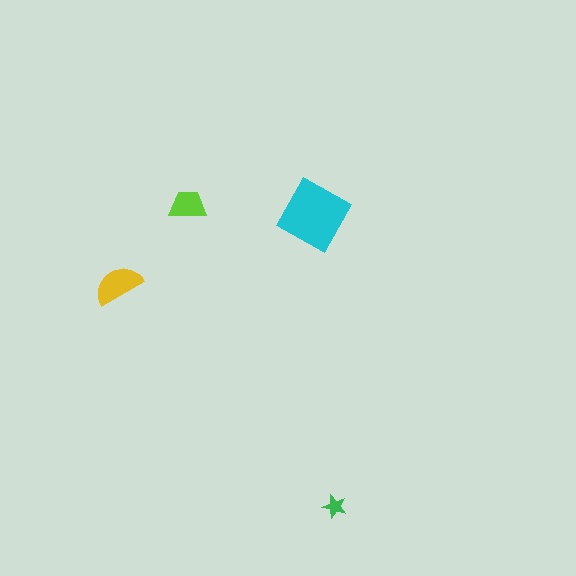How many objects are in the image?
There are 4 objects in the image.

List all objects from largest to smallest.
The cyan square, the yellow semicircle, the lime trapezoid, the green star.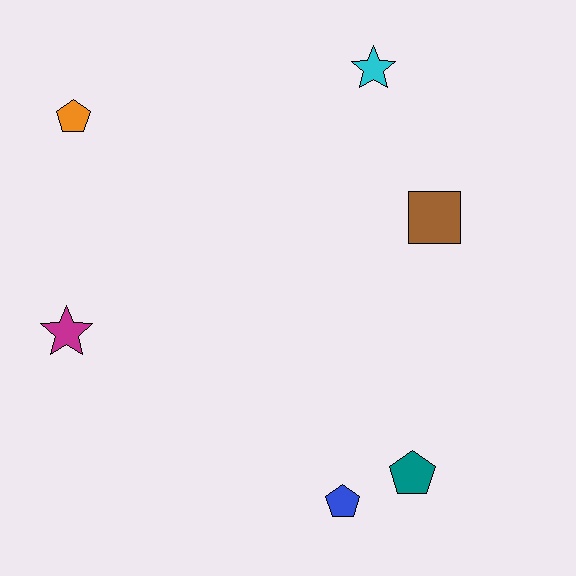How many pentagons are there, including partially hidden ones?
There are 3 pentagons.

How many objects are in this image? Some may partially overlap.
There are 6 objects.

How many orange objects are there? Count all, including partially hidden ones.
There is 1 orange object.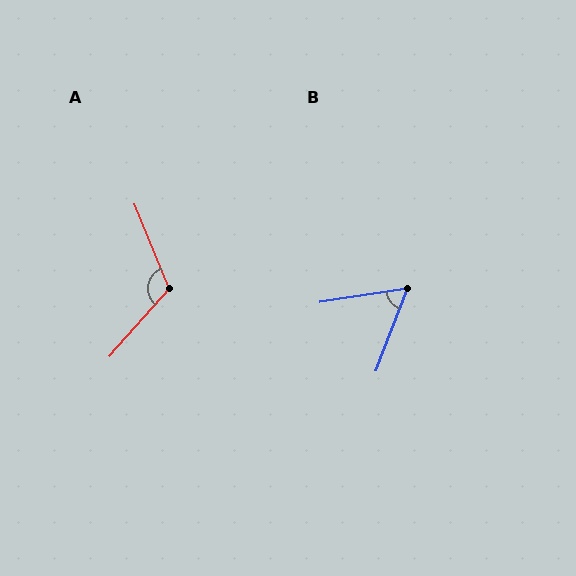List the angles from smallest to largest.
B (60°), A (117°).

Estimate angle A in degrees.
Approximately 117 degrees.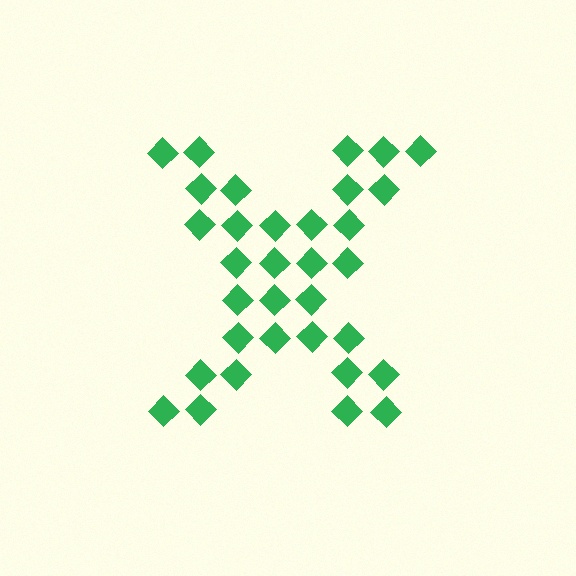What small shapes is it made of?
It is made of small diamonds.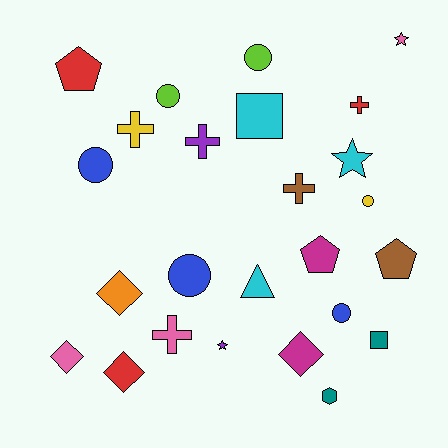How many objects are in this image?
There are 25 objects.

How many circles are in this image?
There are 6 circles.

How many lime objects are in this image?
There are 2 lime objects.